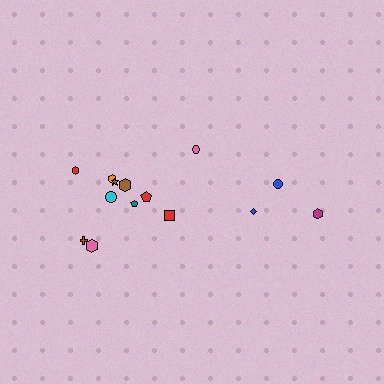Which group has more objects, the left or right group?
The left group.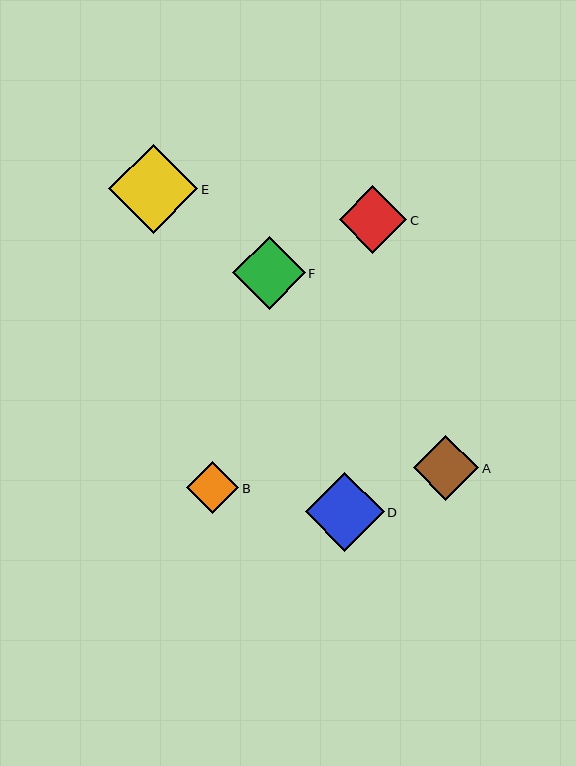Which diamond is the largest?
Diamond E is the largest with a size of approximately 89 pixels.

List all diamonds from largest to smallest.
From largest to smallest: E, D, F, C, A, B.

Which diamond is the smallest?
Diamond B is the smallest with a size of approximately 52 pixels.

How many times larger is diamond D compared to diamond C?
Diamond D is approximately 1.2 times the size of diamond C.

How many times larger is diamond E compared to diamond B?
Diamond E is approximately 1.7 times the size of diamond B.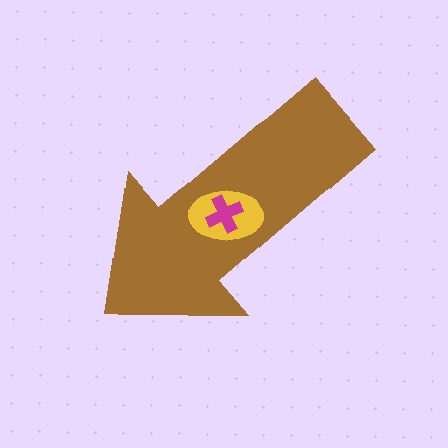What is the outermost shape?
The brown arrow.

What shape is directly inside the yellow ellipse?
The magenta cross.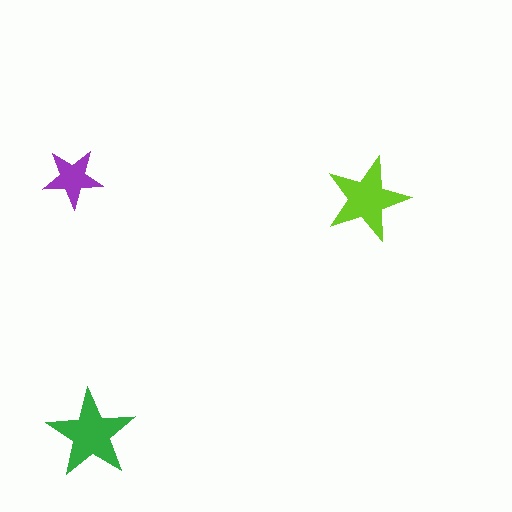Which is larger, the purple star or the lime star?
The lime one.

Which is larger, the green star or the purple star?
The green one.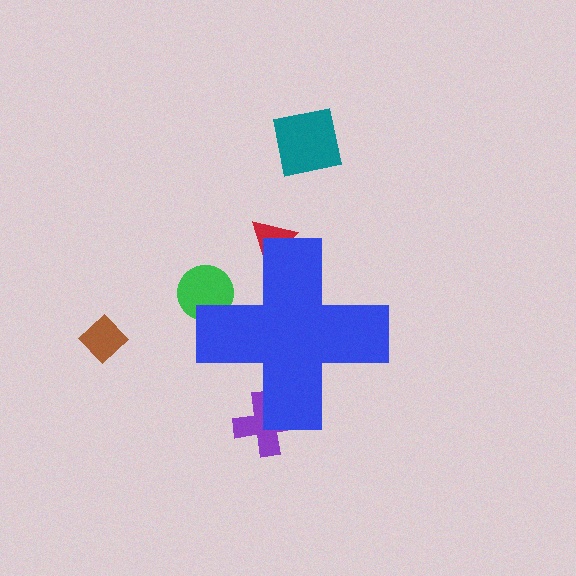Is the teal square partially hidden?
No, the teal square is fully visible.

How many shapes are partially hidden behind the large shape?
3 shapes are partially hidden.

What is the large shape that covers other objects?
A blue cross.